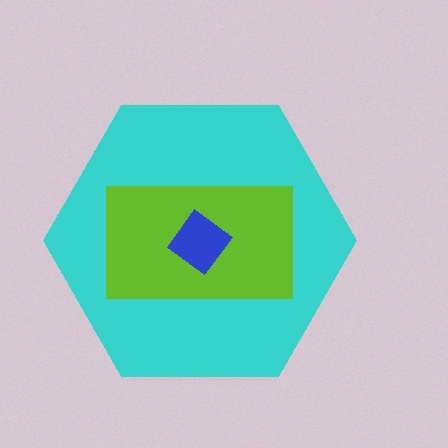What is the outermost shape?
The cyan hexagon.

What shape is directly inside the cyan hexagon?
The lime rectangle.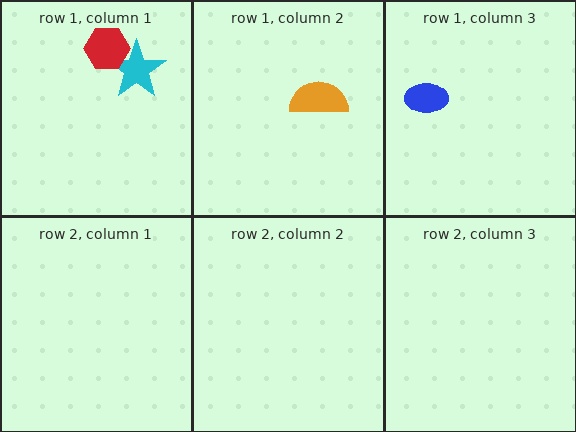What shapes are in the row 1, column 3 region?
The blue ellipse.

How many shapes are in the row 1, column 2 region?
1.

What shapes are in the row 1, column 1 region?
The cyan star, the red hexagon.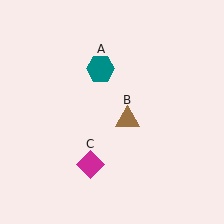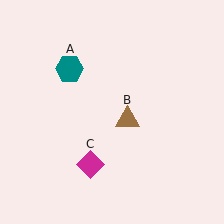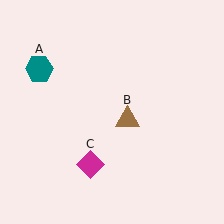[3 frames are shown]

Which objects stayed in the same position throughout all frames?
Brown triangle (object B) and magenta diamond (object C) remained stationary.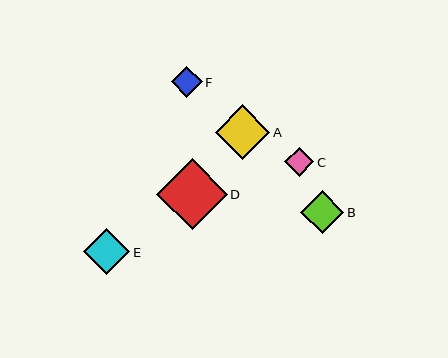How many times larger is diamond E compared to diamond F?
Diamond E is approximately 1.5 times the size of diamond F.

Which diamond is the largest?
Diamond D is the largest with a size of approximately 70 pixels.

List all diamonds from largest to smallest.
From largest to smallest: D, A, E, B, F, C.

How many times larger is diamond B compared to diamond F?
Diamond B is approximately 1.4 times the size of diamond F.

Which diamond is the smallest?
Diamond C is the smallest with a size of approximately 30 pixels.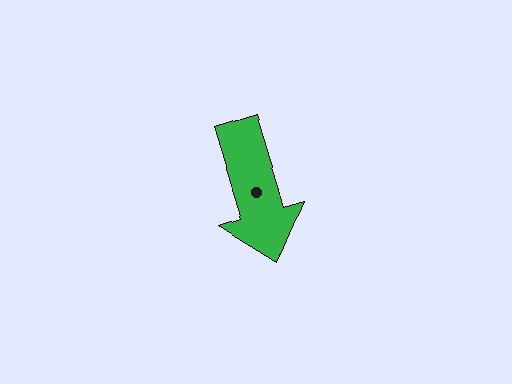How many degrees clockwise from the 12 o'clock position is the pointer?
Approximately 163 degrees.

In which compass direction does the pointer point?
South.